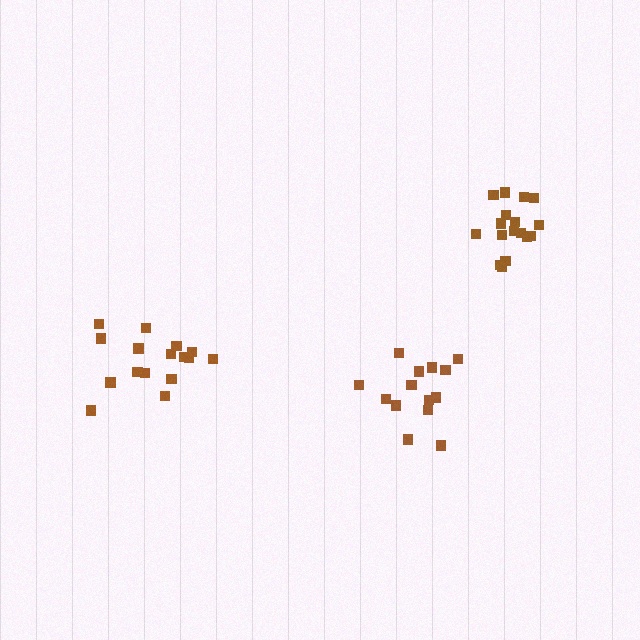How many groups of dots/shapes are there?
There are 3 groups.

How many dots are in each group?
Group 1: 16 dots, Group 2: 17 dots, Group 3: 14 dots (47 total).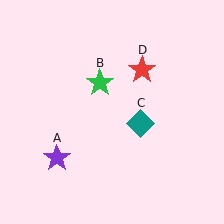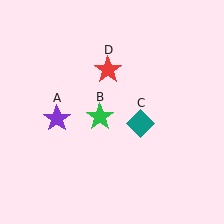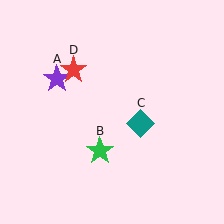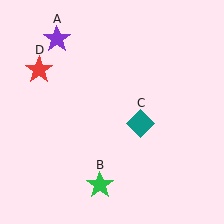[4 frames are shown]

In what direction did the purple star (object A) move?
The purple star (object A) moved up.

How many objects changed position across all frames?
3 objects changed position: purple star (object A), green star (object B), red star (object D).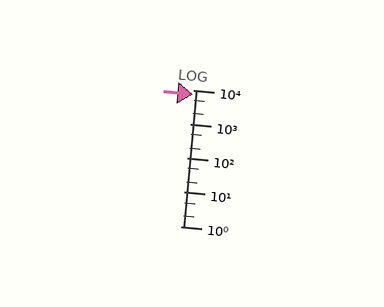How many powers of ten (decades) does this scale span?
The scale spans 4 decades, from 1 to 10000.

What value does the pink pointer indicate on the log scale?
The pointer indicates approximately 7200.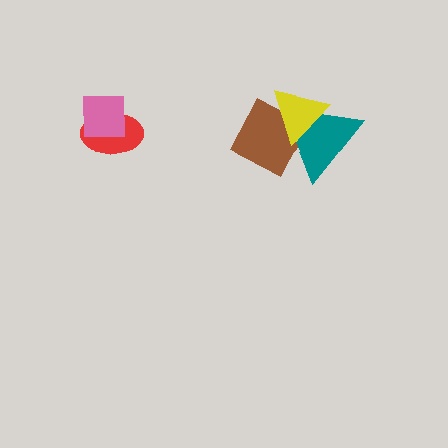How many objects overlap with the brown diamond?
2 objects overlap with the brown diamond.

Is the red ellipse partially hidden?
Yes, it is partially covered by another shape.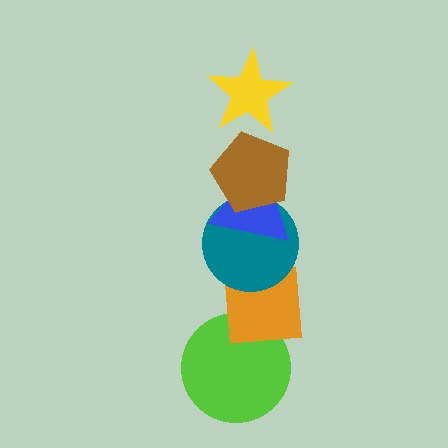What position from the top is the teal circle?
The teal circle is 4th from the top.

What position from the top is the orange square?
The orange square is 5th from the top.